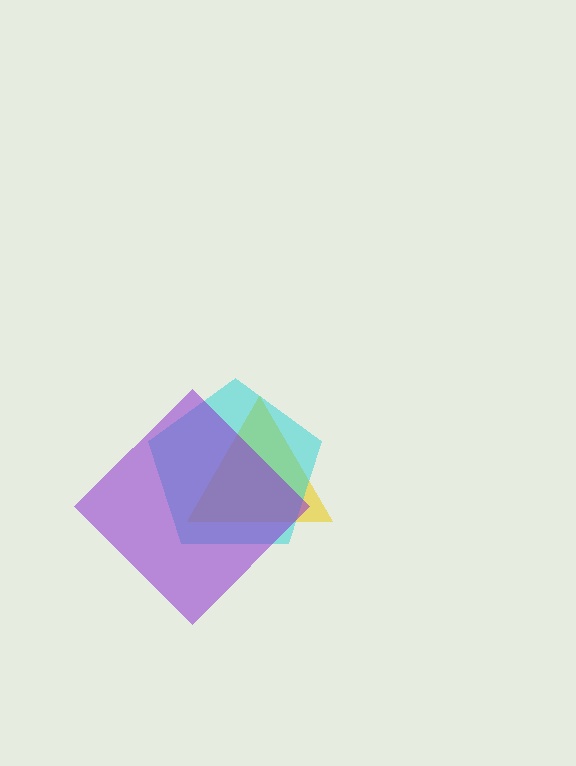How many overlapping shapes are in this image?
There are 3 overlapping shapes in the image.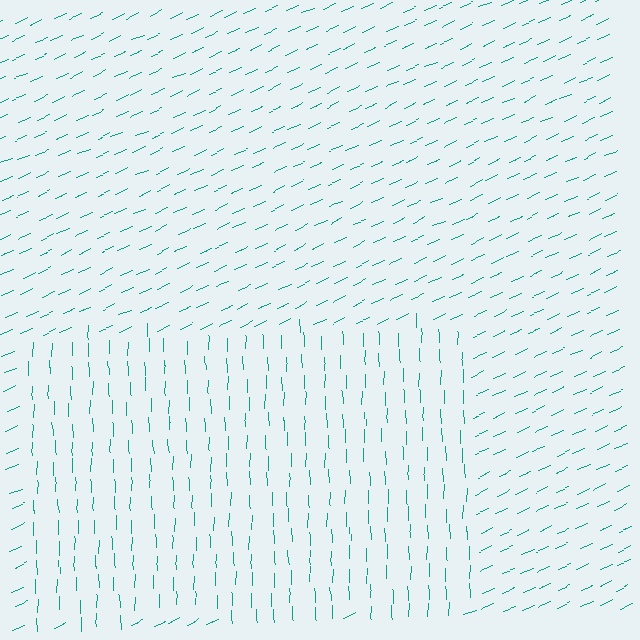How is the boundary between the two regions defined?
The boundary is defined purely by a change in line orientation (approximately 66 degrees difference). All lines are the same color and thickness.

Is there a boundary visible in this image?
Yes, there is a texture boundary formed by a change in line orientation.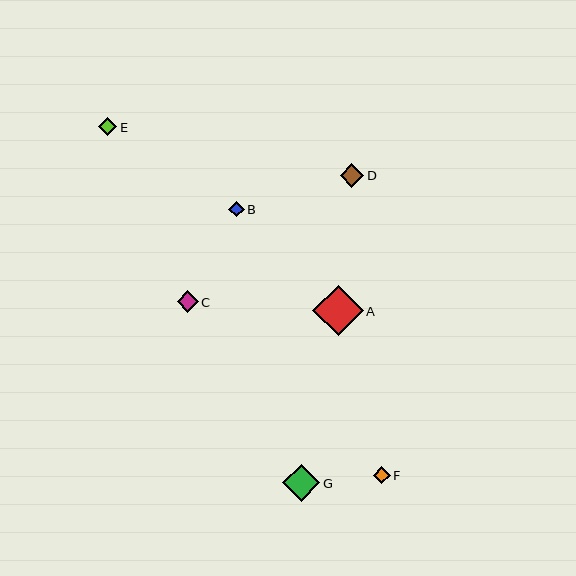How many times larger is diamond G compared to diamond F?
Diamond G is approximately 2.2 times the size of diamond F.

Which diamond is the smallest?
Diamond B is the smallest with a size of approximately 16 pixels.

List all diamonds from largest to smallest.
From largest to smallest: A, G, D, C, E, F, B.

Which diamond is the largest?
Diamond A is the largest with a size of approximately 51 pixels.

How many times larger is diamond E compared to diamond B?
Diamond E is approximately 1.2 times the size of diamond B.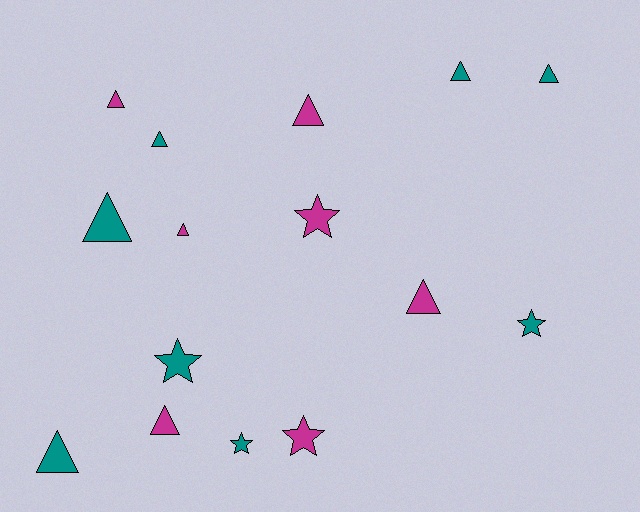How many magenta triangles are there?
There are 5 magenta triangles.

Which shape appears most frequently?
Triangle, with 10 objects.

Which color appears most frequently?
Teal, with 8 objects.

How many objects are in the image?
There are 15 objects.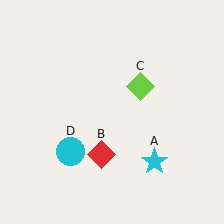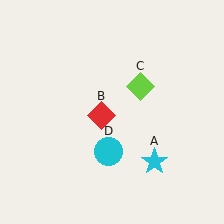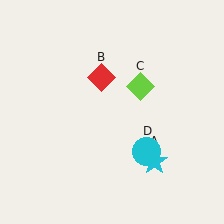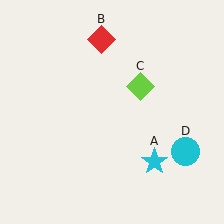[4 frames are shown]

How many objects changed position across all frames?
2 objects changed position: red diamond (object B), cyan circle (object D).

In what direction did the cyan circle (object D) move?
The cyan circle (object D) moved right.